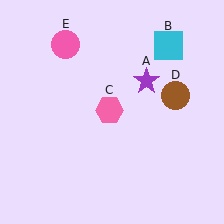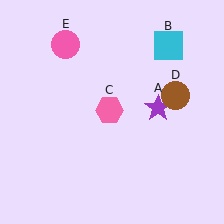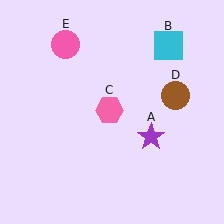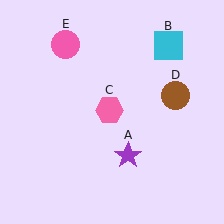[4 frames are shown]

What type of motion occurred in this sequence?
The purple star (object A) rotated clockwise around the center of the scene.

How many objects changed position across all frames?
1 object changed position: purple star (object A).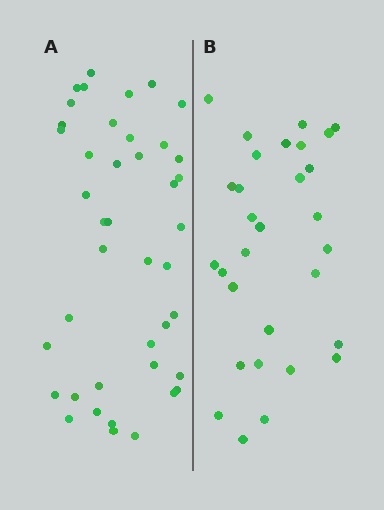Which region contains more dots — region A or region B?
Region A (the left region) has more dots.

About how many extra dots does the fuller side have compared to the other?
Region A has roughly 12 or so more dots than region B.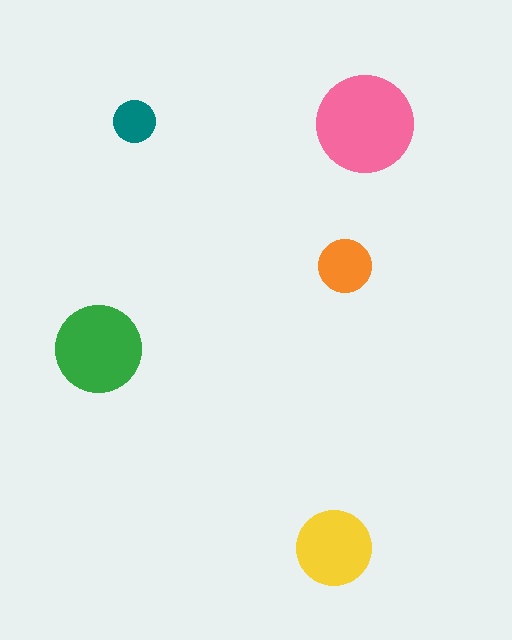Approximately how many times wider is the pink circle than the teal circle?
About 2.5 times wider.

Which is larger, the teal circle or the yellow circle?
The yellow one.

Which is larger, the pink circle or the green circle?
The pink one.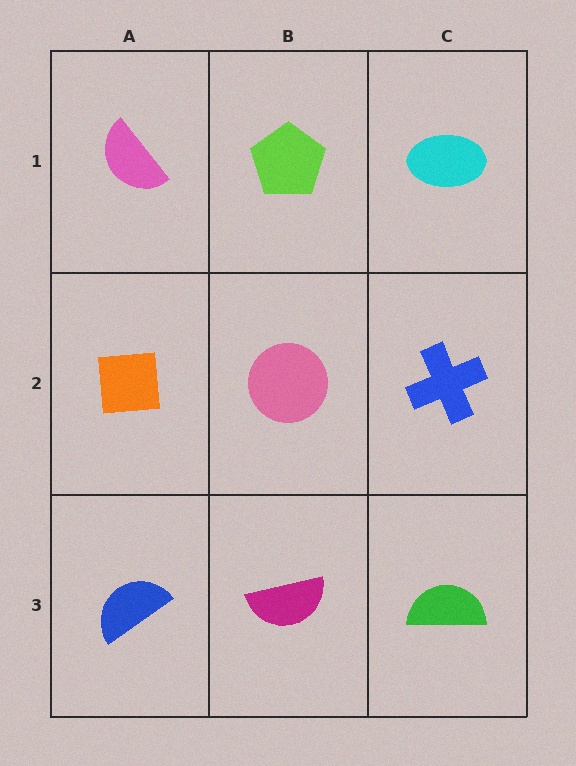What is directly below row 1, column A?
An orange square.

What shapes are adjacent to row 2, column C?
A cyan ellipse (row 1, column C), a green semicircle (row 3, column C), a pink circle (row 2, column B).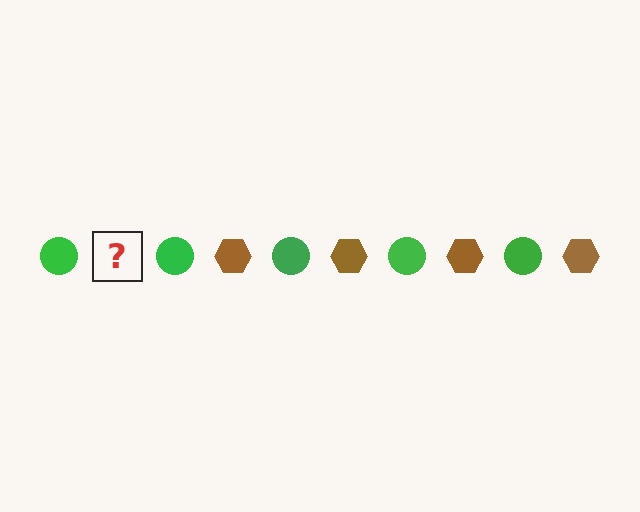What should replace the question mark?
The question mark should be replaced with a brown hexagon.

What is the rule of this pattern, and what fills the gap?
The rule is that the pattern alternates between green circle and brown hexagon. The gap should be filled with a brown hexagon.